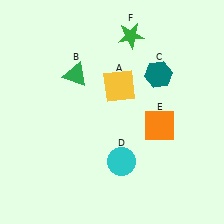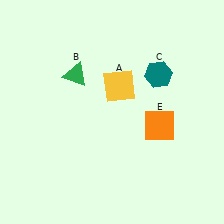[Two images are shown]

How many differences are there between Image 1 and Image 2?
There are 2 differences between the two images.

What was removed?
The green star (F), the cyan circle (D) were removed in Image 2.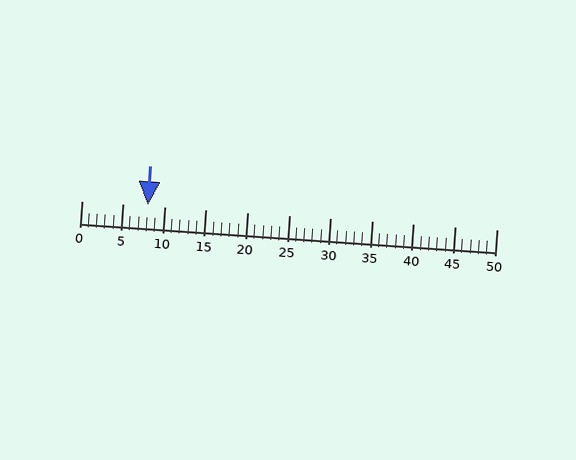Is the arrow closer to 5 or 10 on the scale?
The arrow is closer to 10.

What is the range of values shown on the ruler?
The ruler shows values from 0 to 50.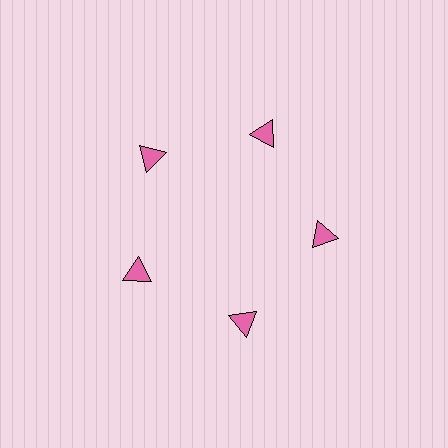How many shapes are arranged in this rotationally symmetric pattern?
There are 5 shapes, arranged in 5 groups of 1.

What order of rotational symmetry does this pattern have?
This pattern has 5-fold rotational symmetry.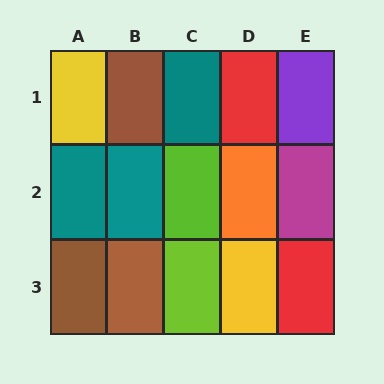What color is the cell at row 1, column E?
Purple.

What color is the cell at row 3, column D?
Yellow.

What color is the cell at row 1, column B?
Brown.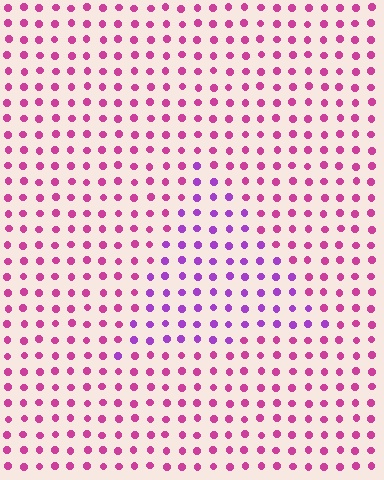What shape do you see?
I see a triangle.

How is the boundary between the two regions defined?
The boundary is defined purely by a slight shift in hue (about 37 degrees). Spacing, size, and orientation are identical on both sides.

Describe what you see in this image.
The image is filled with small magenta elements in a uniform arrangement. A triangle-shaped region is visible where the elements are tinted to a slightly different hue, forming a subtle color boundary.